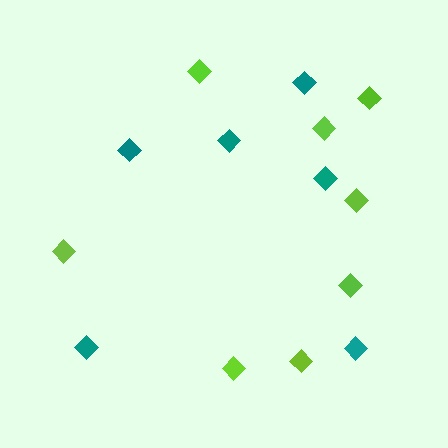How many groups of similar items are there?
There are 2 groups: one group of lime diamonds (8) and one group of teal diamonds (6).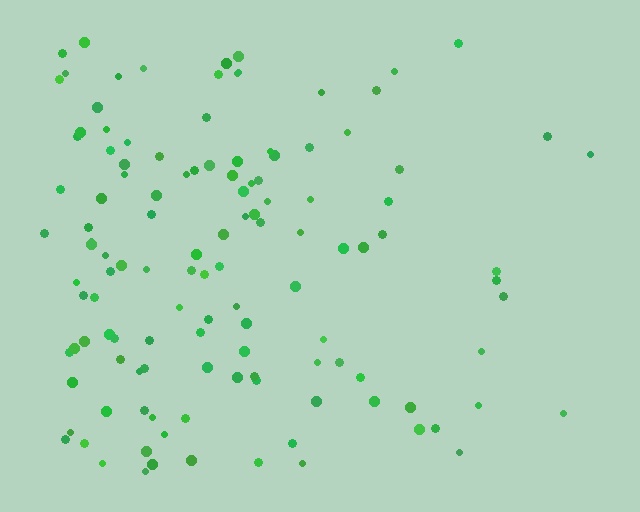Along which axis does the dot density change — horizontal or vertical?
Horizontal.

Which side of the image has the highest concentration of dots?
The left.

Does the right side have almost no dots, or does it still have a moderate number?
Still a moderate number, just noticeably fewer than the left.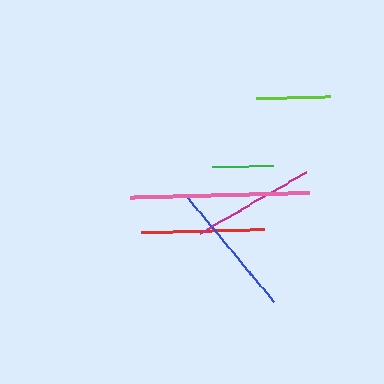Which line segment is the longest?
The pink line is the longest at approximately 180 pixels.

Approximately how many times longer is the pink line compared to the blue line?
The pink line is approximately 1.3 times the length of the blue line.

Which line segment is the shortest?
The green line is the shortest at approximately 61 pixels.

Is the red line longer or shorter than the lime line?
The red line is longer than the lime line.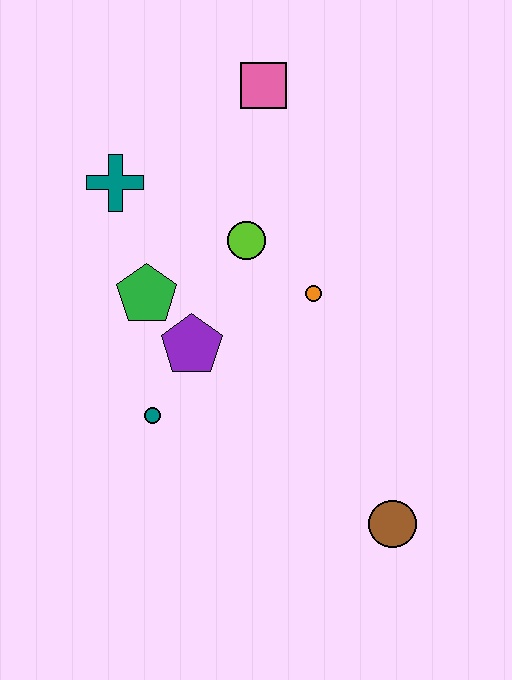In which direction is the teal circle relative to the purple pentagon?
The teal circle is below the purple pentagon.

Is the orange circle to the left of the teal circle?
No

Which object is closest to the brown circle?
The orange circle is closest to the brown circle.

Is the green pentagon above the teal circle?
Yes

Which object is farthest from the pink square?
The brown circle is farthest from the pink square.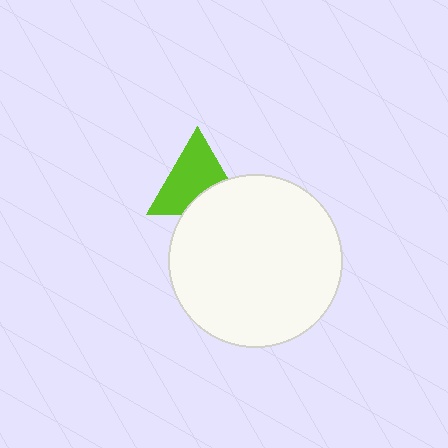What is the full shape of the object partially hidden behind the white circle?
The partially hidden object is a lime triangle.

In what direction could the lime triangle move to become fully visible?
The lime triangle could move up. That would shift it out from behind the white circle entirely.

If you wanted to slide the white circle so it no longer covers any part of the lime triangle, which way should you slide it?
Slide it down — that is the most direct way to separate the two shapes.